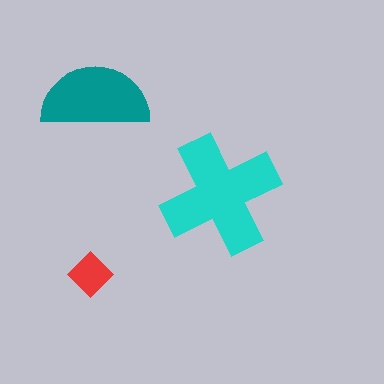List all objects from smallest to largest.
The red diamond, the teal semicircle, the cyan cross.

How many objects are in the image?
There are 3 objects in the image.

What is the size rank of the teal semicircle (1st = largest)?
2nd.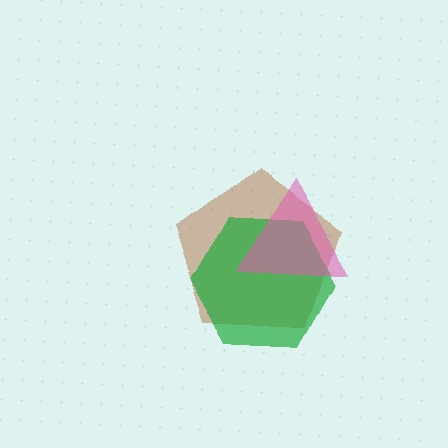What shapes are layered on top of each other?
The layered shapes are: a brown pentagon, a green hexagon, a pink triangle.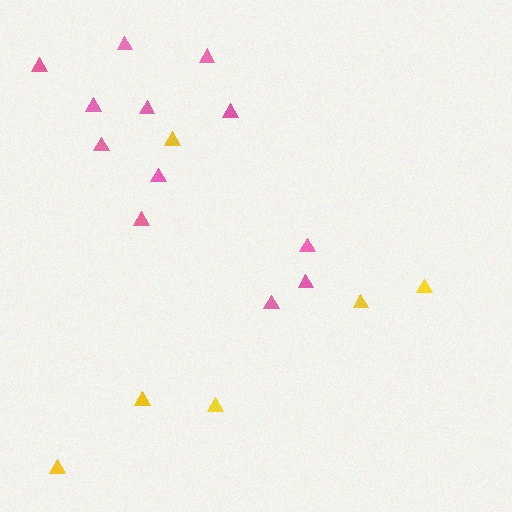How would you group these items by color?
There are 2 groups: one group of pink triangles (12) and one group of yellow triangles (6).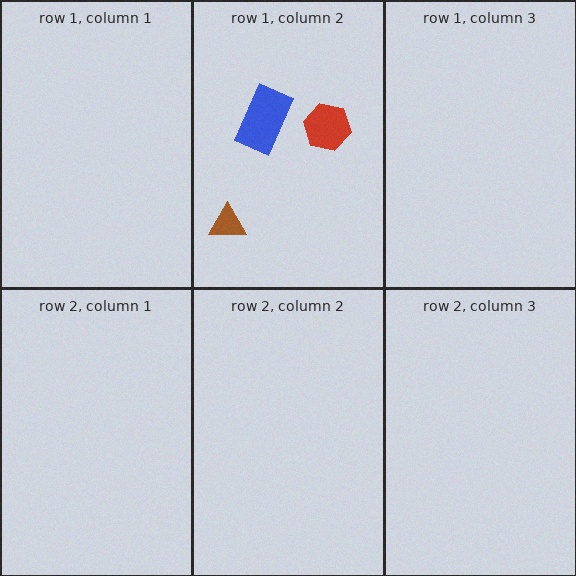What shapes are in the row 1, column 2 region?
The red hexagon, the blue rectangle, the brown triangle.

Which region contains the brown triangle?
The row 1, column 2 region.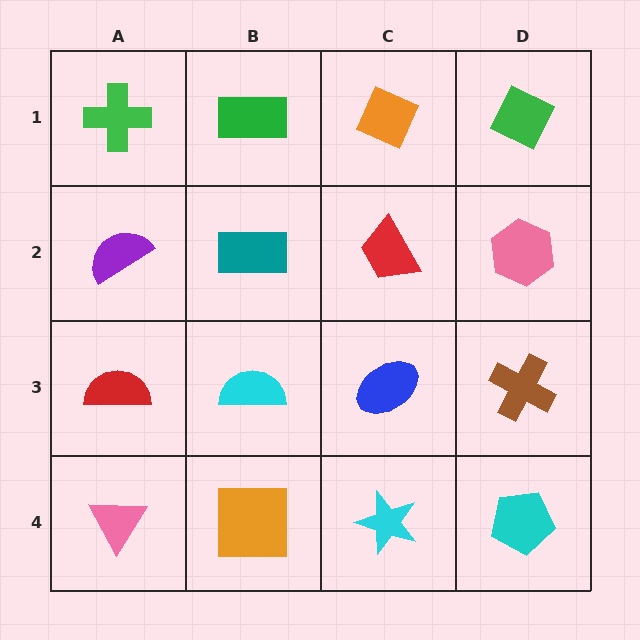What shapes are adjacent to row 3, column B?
A teal rectangle (row 2, column B), an orange square (row 4, column B), a red semicircle (row 3, column A), a blue ellipse (row 3, column C).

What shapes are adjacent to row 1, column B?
A teal rectangle (row 2, column B), a green cross (row 1, column A), an orange diamond (row 1, column C).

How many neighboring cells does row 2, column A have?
3.